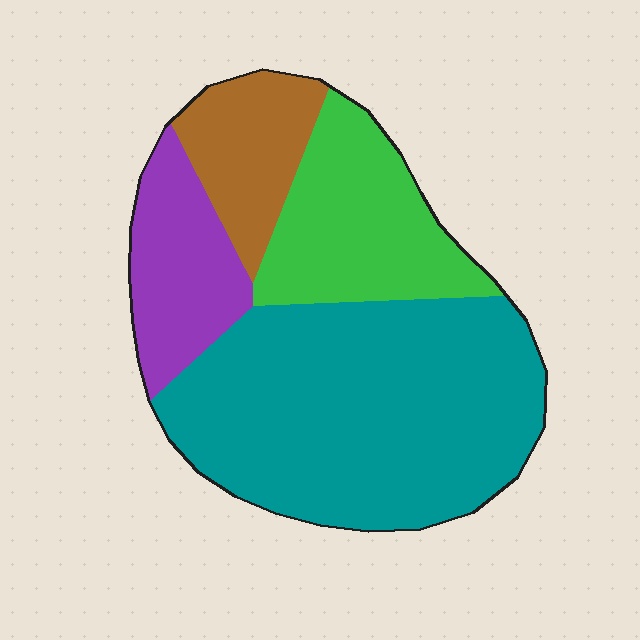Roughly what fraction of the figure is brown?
Brown takes up less than a sixth of the figure.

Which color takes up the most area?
Teal, at roughly 50%.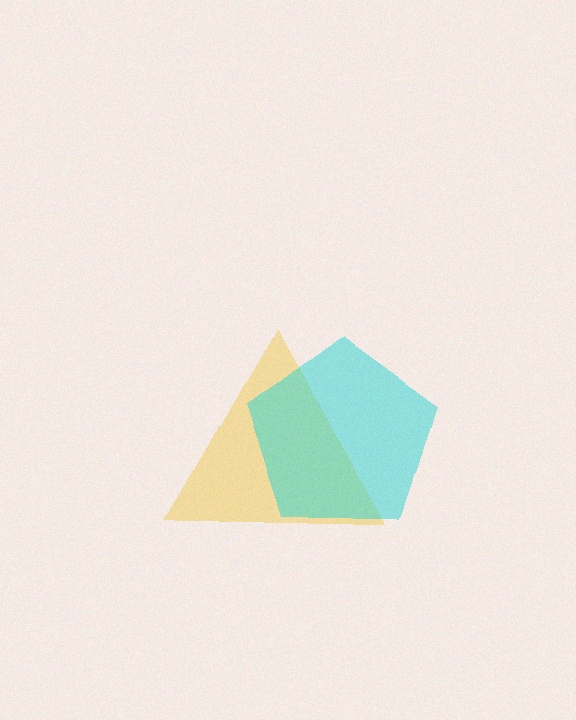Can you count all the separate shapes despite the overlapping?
Yes, there are 2 separate shapes.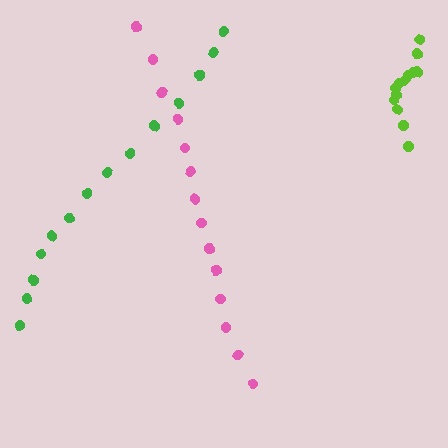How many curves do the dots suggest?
There are 3 distinct paths.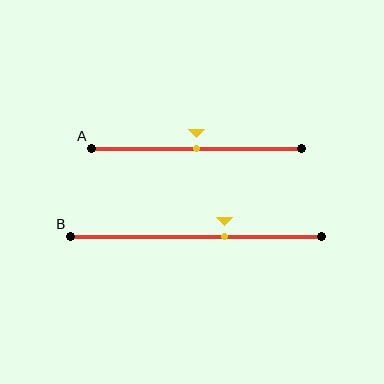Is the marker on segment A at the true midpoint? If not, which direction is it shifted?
Yes, the marker on segment A is at the true midpoint.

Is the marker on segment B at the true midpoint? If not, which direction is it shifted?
No, the marker on segment B is shifted to the right by about 11% of the segment length.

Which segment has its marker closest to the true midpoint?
Segment A has its marker closest to the true midpoint.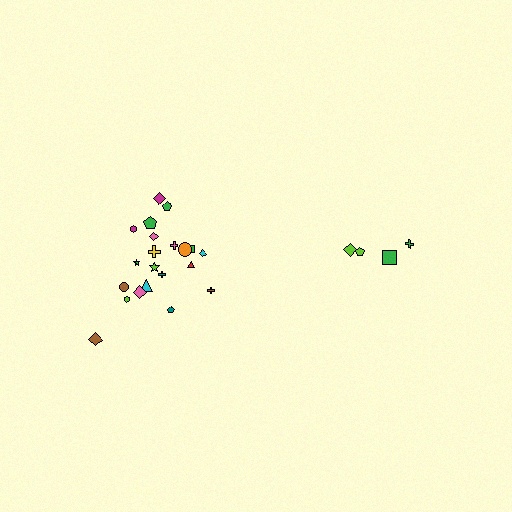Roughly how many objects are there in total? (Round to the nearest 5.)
Roughly 25 objects in total.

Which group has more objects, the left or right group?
The left group.